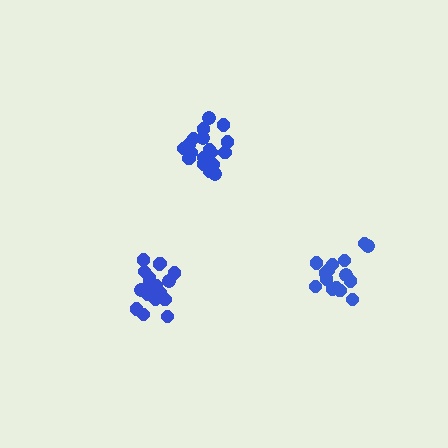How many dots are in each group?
Group 1: 19 dots, Group 2: 15 dots, Group 3: 20 dots (54 total).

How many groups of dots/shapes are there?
There are 3 groups.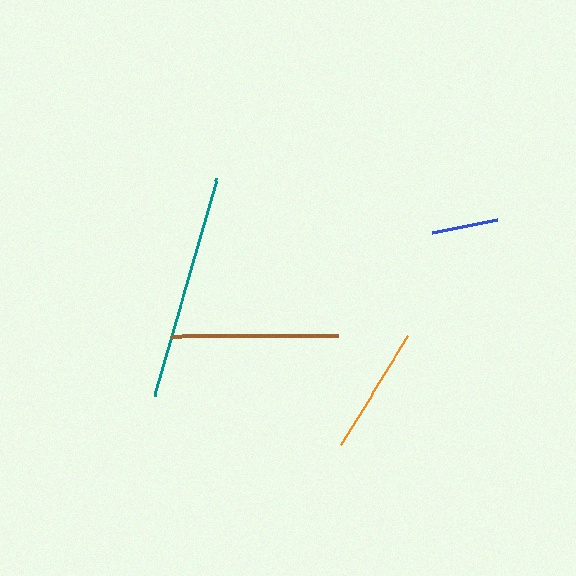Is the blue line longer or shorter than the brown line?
The brown line is longer than the blue line.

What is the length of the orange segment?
The orange segment is approximately 127 pixels long.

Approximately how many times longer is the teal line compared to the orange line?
The teal line is approximately 1.8 times the length of the orange line.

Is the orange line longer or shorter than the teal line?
The teal line is longer than the orange line.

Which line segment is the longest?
The teal line is the longest at approximately 226 pixels.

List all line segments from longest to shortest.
From longest to shortest: teal, brown, orange, blue.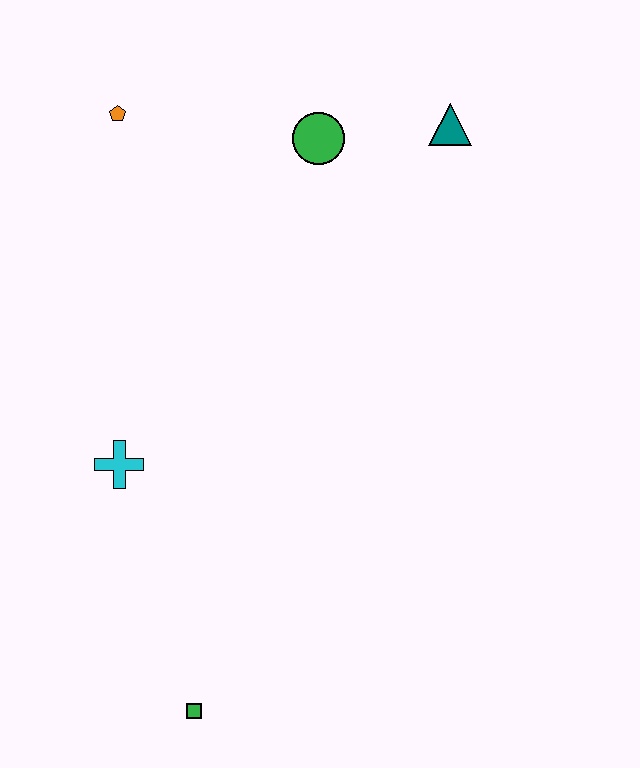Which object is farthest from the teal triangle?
The green square is farthest from the teal triangle.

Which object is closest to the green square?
The cyan cross is closest to the green square.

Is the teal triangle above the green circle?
Yes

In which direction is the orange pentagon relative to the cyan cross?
The orange pentagon is above the cyan cross.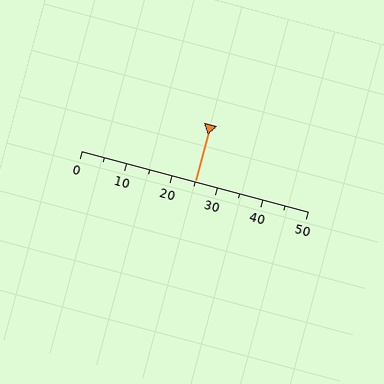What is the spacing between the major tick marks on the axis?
The major ticks are spaced 10 apart.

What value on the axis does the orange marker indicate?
The marker indicates approximately 25.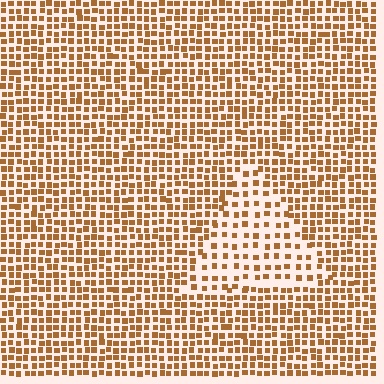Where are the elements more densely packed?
The elements are more densely packed outside the triangle boundary.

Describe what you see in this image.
The image contains small brown elements arranged at two different densities. A triangle-shaped region is visible where the elements are less densely packed than the surrounding area.